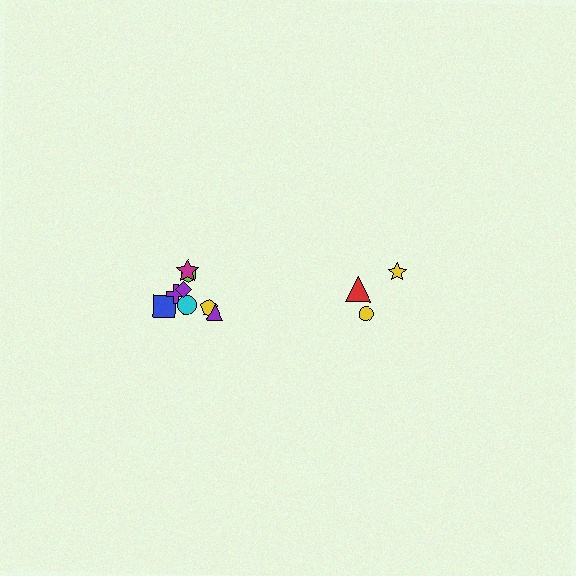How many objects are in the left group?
There are 8 objects.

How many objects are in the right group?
There are 3 objects.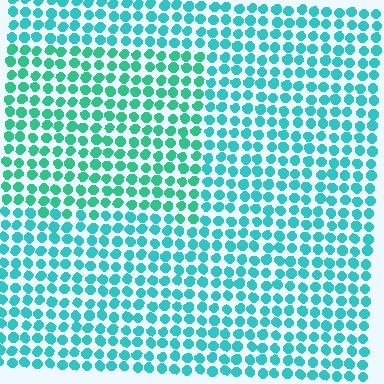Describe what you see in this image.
The image is filled with small cyan elements in a uniform arrangement. A rectangle-shaped region is visible where the elements are tinted to a slightly different hue, forming a subtle color boundary.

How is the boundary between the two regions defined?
The boundary is defined purely by a slight shift in hue (about 24 degrees). Spacing, size, and orientation are identical on both sides.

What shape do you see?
I see a rectangle.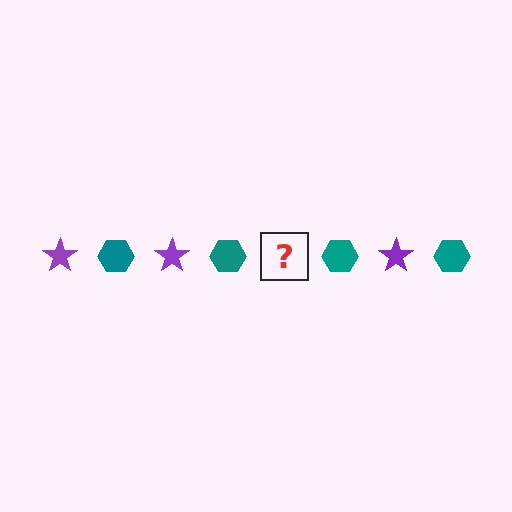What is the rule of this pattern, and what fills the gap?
The rule is that the pattern alternates between purple star and teal hexagon. The gap should be filled with a purple star.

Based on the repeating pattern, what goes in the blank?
The blank should be a purple star.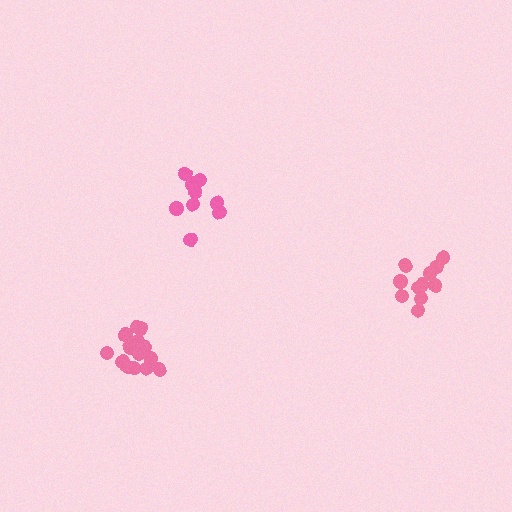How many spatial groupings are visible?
There are 3 spatial groupings.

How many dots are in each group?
Group 1: 9 dots, Group 2: 14 dots, Group 3: 11 dots (34 total).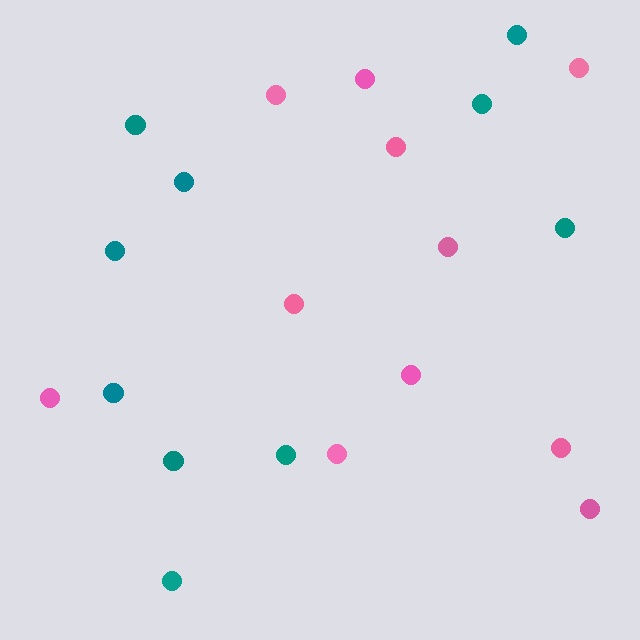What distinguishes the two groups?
There are 2 groups: one group of teal circles (10) and one group of pink circles (11).